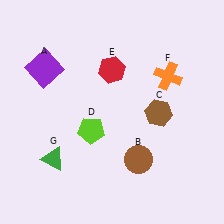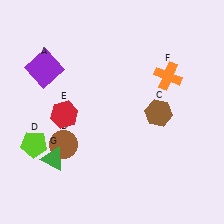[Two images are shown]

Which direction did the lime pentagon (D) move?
The lime pentagon (D) moved left.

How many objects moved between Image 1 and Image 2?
3 objects moved between the two images.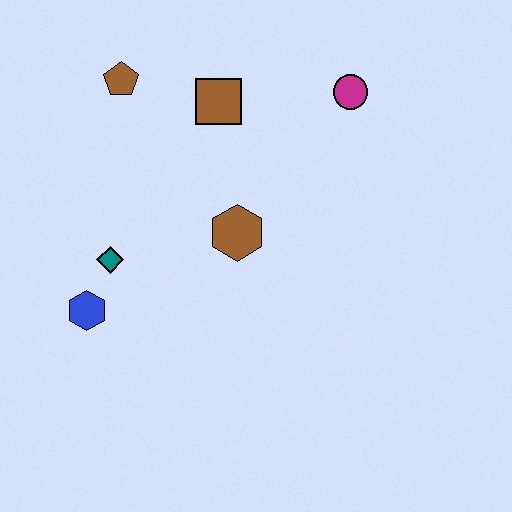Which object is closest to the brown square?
The brown pentagon is closest to the brown square.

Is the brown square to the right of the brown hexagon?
No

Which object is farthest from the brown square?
The blue hexagon is farthest from the brown square.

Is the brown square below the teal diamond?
No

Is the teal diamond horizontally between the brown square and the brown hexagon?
No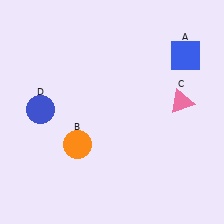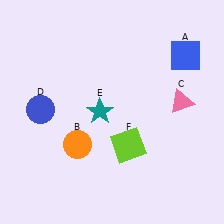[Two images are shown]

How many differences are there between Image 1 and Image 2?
There are 2 differences between the two images.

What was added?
A teal star (E), a lime square (F) were added in Image 2.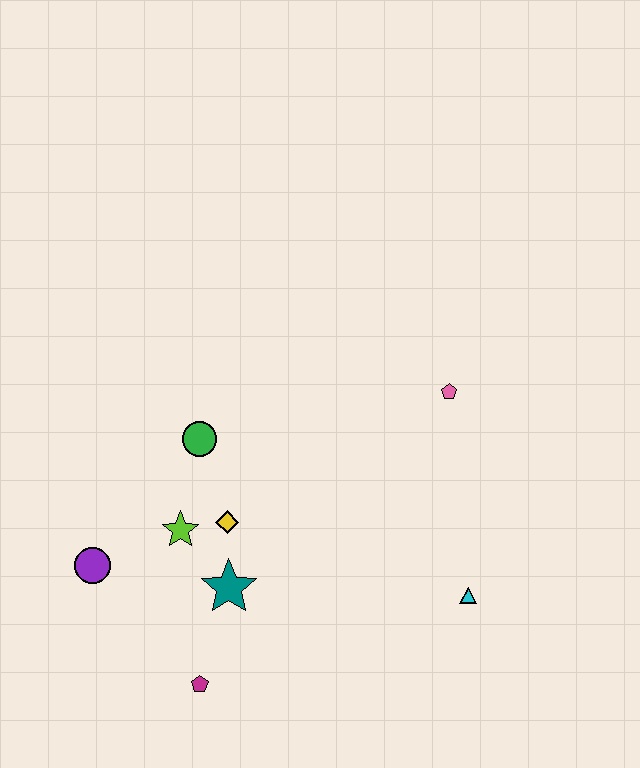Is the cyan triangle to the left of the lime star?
No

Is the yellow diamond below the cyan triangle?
No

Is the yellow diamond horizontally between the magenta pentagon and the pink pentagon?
Yes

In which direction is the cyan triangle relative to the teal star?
The cyan triangle is to the right of the teal star.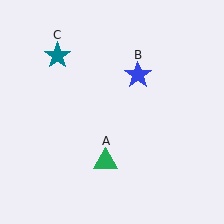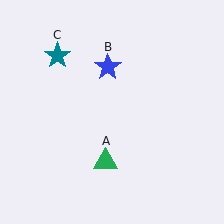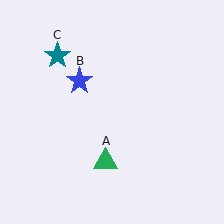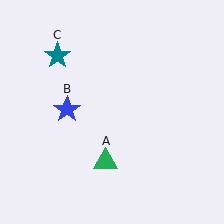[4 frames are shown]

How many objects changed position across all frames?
1 object changed position: blue star (object B).